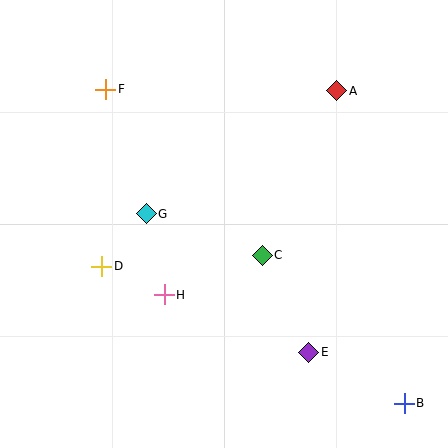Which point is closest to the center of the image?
Point C at (262, 255) is closest to the center.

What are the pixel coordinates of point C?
Point C is at (262, 255).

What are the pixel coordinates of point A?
Point A is at (337, 91).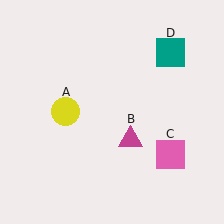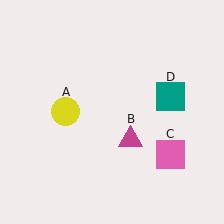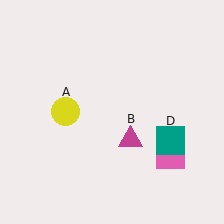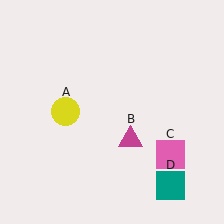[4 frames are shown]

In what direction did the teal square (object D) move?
The teal square (object D) moved down.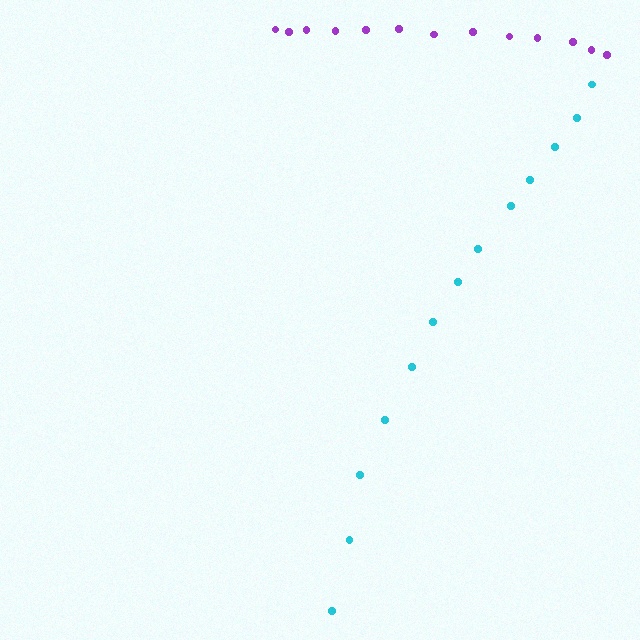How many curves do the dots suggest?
There are 2 distinct paths.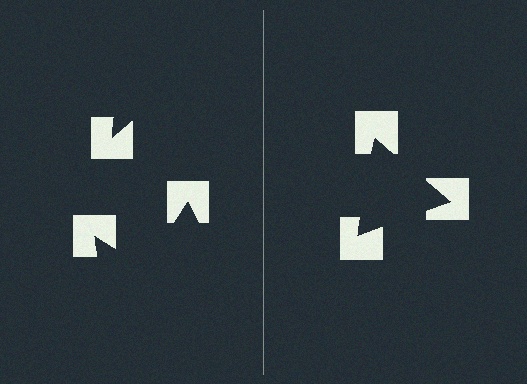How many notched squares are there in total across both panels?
6 — 3 on each side.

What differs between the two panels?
The notched squares are positioned identically on both sides; only the wedge orientations differ. On the right they align to a triangle; on the left they are misaligned.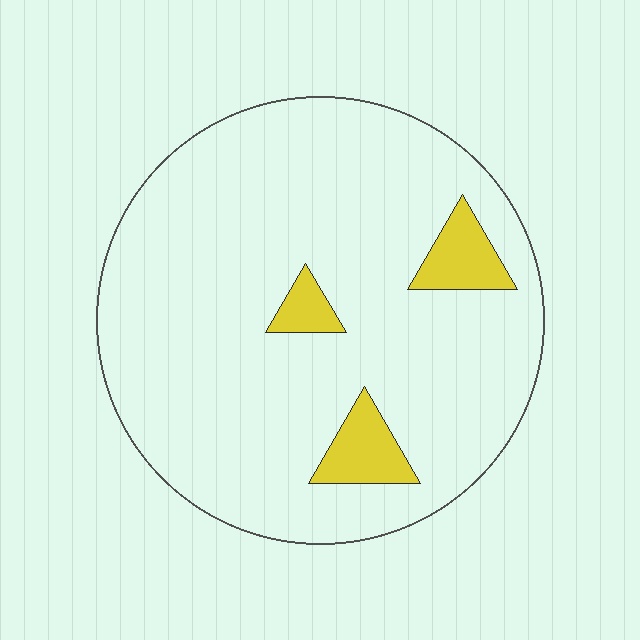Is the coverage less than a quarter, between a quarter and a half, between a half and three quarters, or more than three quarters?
Less than a quarter.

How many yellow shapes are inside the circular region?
3.